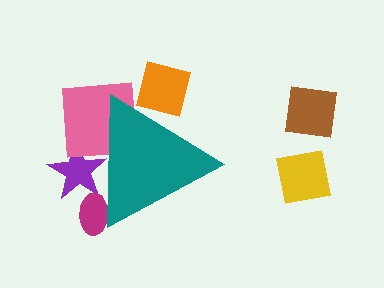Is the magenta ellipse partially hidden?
Yes, the magenta ellipse is partially hidden behind the teal triangle.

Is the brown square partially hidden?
No, the brown square is fully visible.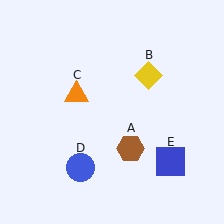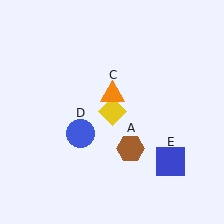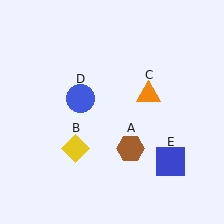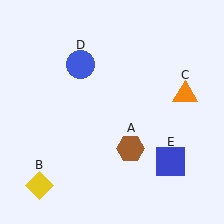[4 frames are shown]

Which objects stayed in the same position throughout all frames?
Brown hexagon (object A) and blue square (object E) remained stationary.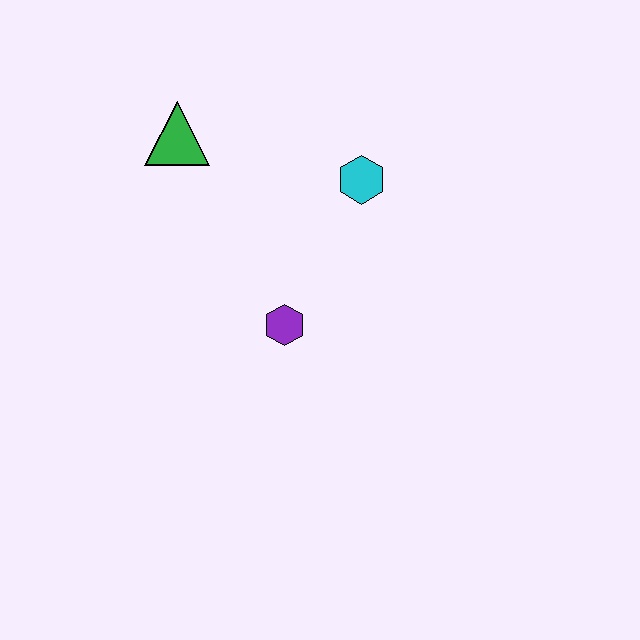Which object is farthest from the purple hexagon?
The green triangle is farthest from the purple hexagon.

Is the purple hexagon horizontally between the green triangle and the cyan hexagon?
Yes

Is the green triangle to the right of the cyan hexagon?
No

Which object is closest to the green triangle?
The cyan hexagon is closest to the green triangle.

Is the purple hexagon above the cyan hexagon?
No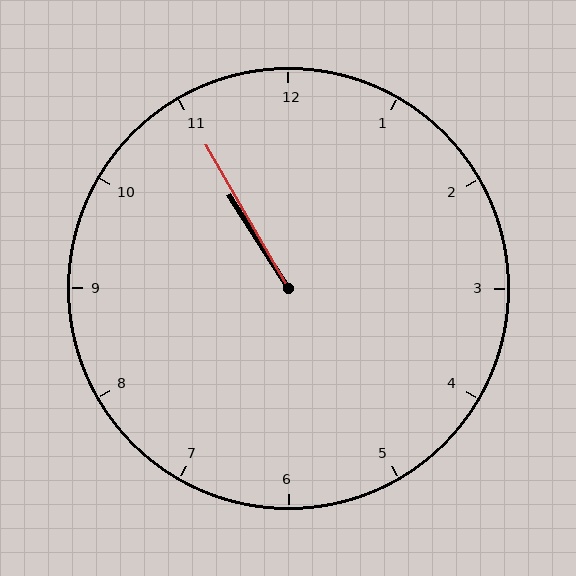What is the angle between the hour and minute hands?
Approximately 2 degrees.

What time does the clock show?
10:55.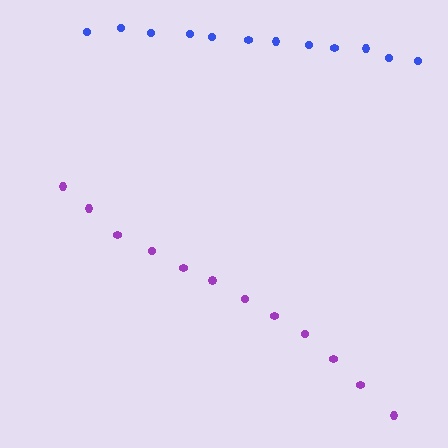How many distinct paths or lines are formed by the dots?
There are 2 distinct paths.